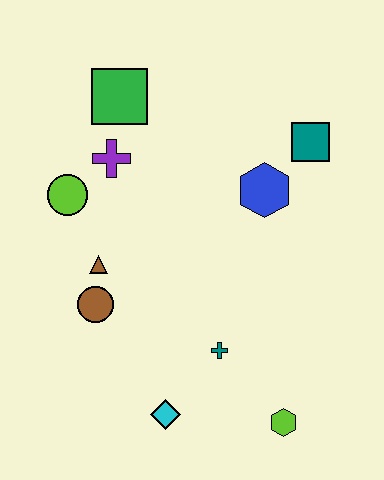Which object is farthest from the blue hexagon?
The cyan diamond is farthest from the blue hexagon.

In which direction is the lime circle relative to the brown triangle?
The lime circle is above the brown triangle.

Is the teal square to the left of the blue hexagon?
No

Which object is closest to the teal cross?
The cyan diamond is closest to the teal cross.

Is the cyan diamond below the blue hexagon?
Yes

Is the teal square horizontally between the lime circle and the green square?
No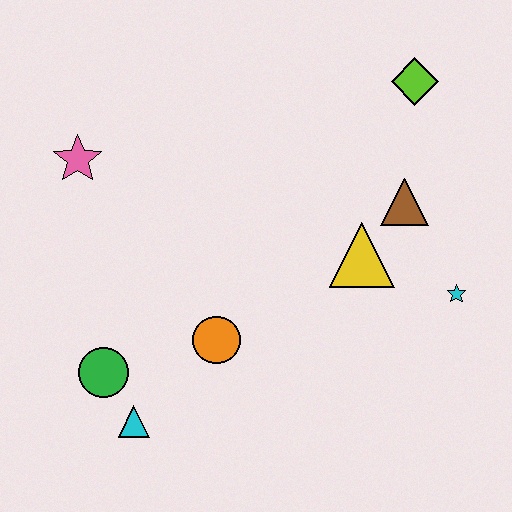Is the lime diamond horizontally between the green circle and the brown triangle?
No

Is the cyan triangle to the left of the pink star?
No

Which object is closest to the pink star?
The green circle is closest to the pink star.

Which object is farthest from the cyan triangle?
The lime diamond is farthest from the cyan triangle.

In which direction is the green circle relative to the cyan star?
The green circle is to the left of the cyan star.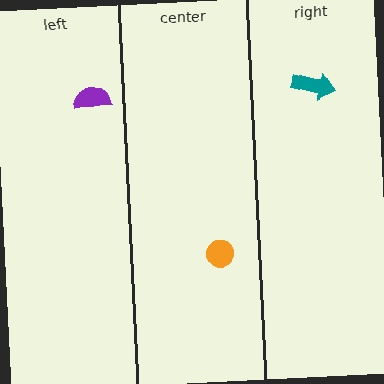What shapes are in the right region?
The teal arrow.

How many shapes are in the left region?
1.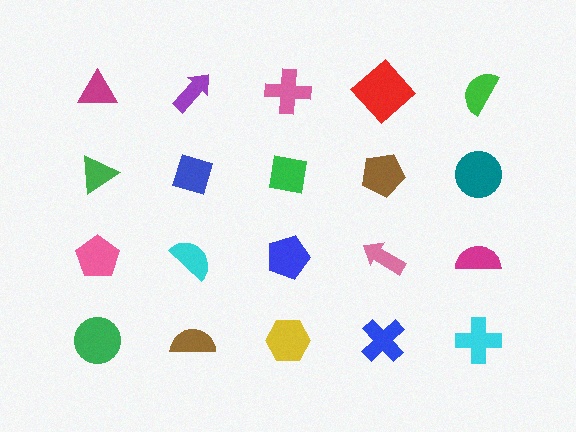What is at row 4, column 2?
A brown semicircle.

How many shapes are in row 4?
5 shapes.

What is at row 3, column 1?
A pink pentagon.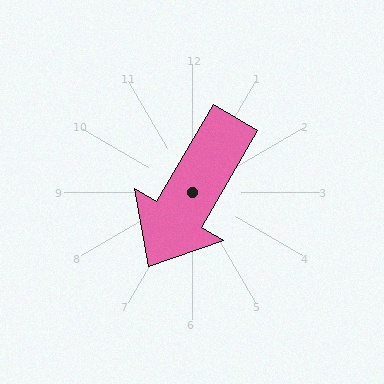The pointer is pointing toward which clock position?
Roughly 7 o'clock.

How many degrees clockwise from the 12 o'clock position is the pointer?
Approximately 210 degrees.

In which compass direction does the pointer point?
Southwest.